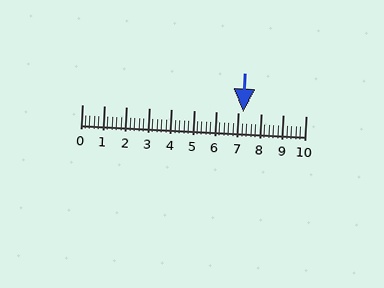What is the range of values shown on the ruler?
The ruler shows values from 0 to 10.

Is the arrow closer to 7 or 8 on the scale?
The arrow is closer to 7.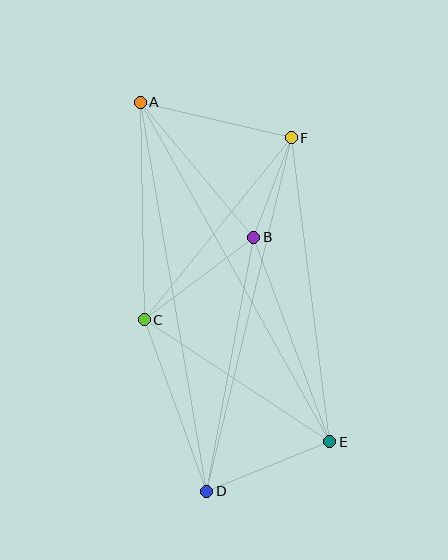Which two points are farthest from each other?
Points A and D are farthest from each other.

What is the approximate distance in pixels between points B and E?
The distance between B and E is approximately 218 pixels.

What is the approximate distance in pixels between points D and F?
The distance between D and F is approximately 364 pixels.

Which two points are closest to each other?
Points B and F are closest to each other.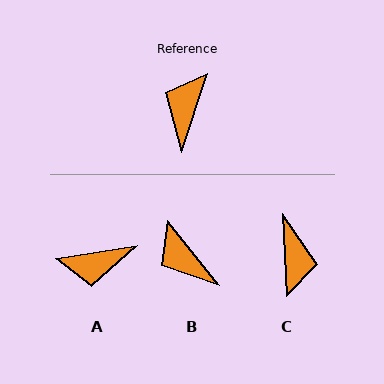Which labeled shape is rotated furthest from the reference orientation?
C, about 160 degrees away.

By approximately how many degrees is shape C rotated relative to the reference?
Approximately 160 degrees clockwise.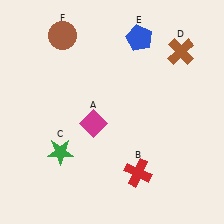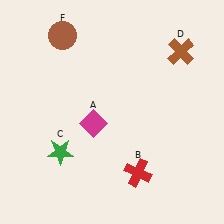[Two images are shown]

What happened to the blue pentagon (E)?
The blue pentagon (E) was removed in Image 2. It was in the top-right area of Image 1.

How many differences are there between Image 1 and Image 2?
There is 1 difference between the two images.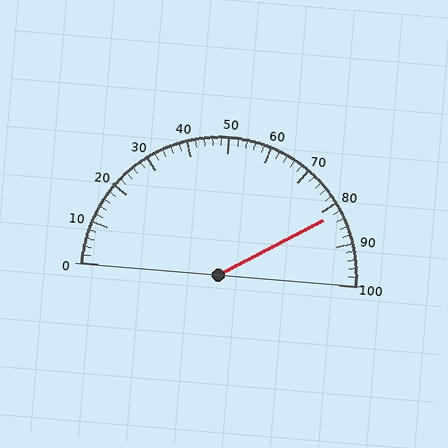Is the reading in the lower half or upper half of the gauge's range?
The reading is in the upper half of the range (0 to 100).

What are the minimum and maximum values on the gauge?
The gauge ranges from 0 to 100.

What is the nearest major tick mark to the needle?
The nearest major tick mark is 80.